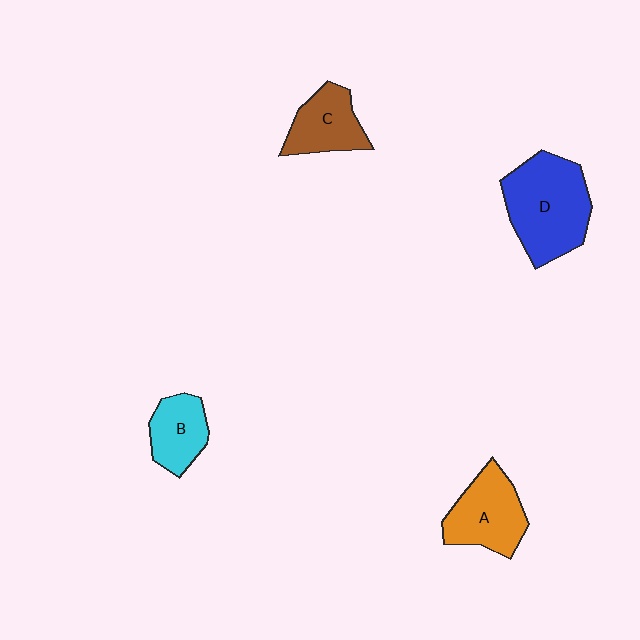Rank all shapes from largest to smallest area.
From largest to smallest: D (blue), A (orange), C (brown), B (cyan).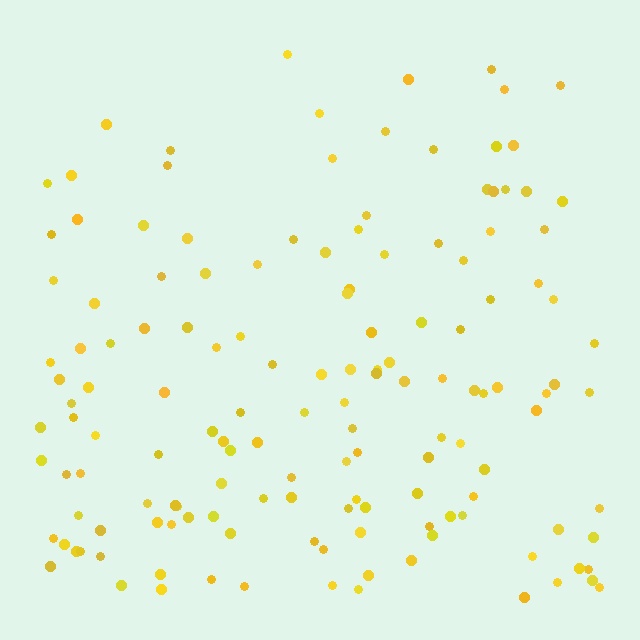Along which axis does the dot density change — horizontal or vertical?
Vertical.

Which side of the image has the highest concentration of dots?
The bottom.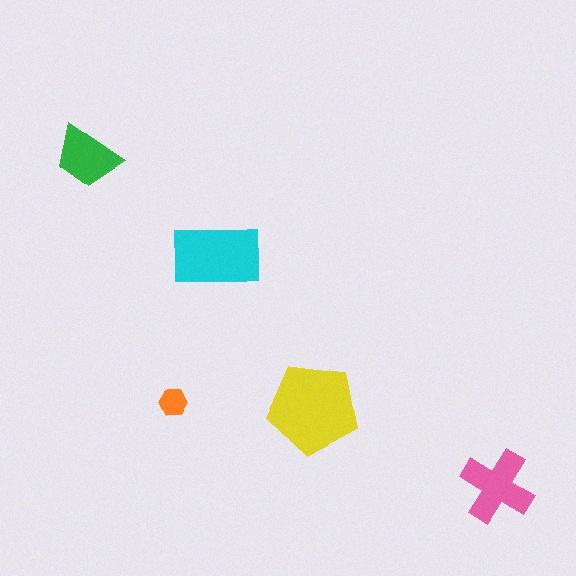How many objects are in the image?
There are 5 objects in the image.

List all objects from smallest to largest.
The orange hexagon, the green trapezoid, the pink cross, the cyan rectangle, the yellow pentagon.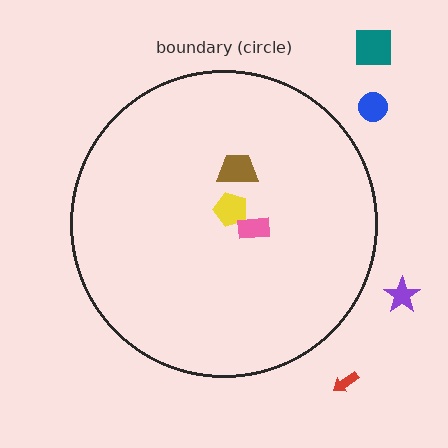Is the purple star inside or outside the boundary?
Outside.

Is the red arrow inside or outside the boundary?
Outside.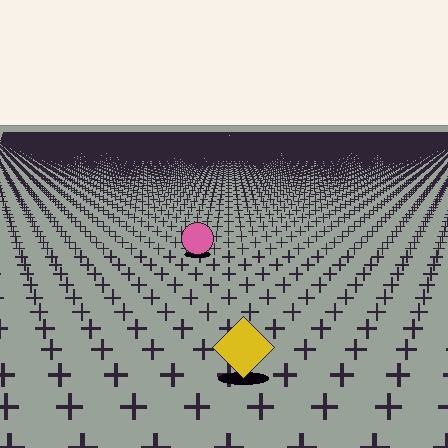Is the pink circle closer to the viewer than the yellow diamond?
No. The yellow diamond is closer — you can tell from the texture gradient: the ground texture is coarser near it.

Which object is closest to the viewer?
The yellow diamond is closest. The texture marks near it are larger and more spread out.